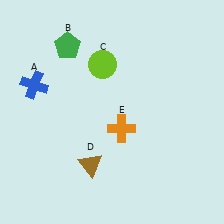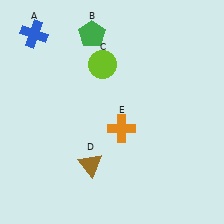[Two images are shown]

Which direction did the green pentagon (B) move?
The green pentagon (B) moved right.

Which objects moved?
The objects that moved are: the blue cross (A), the green pentagon (B).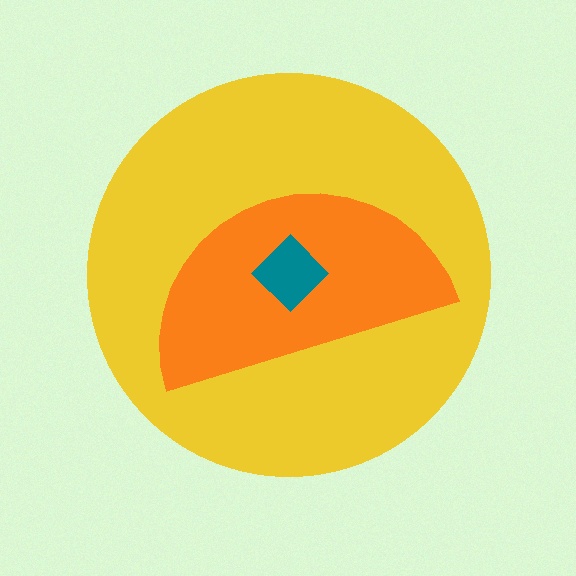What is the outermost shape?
The yellow circle.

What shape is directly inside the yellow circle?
The orange semicircle.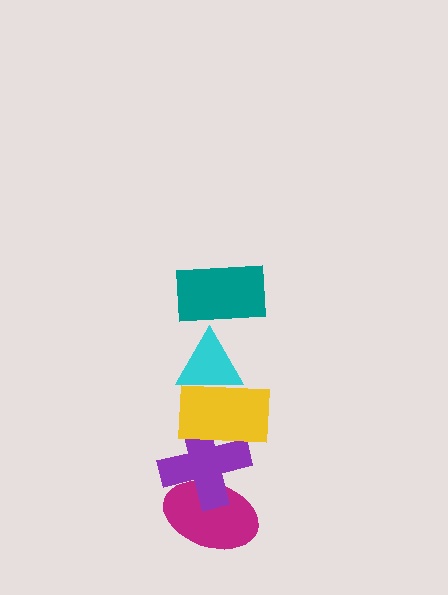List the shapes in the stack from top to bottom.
From top to bottom: the teal rectangle, the cyan triangle, the yellow rectangle, the purple cross, the magenta ellipse.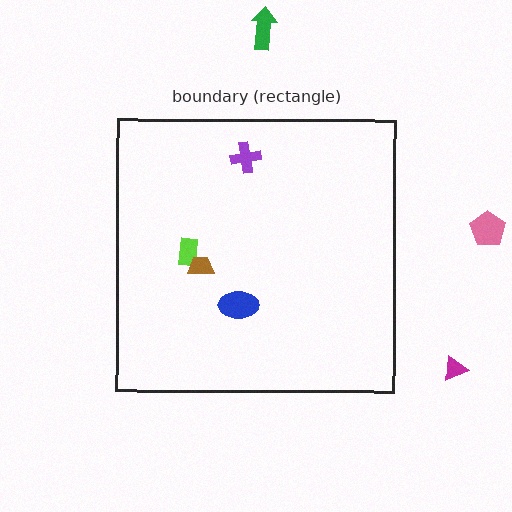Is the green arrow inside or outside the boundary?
Outside.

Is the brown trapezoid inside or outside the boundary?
Inside.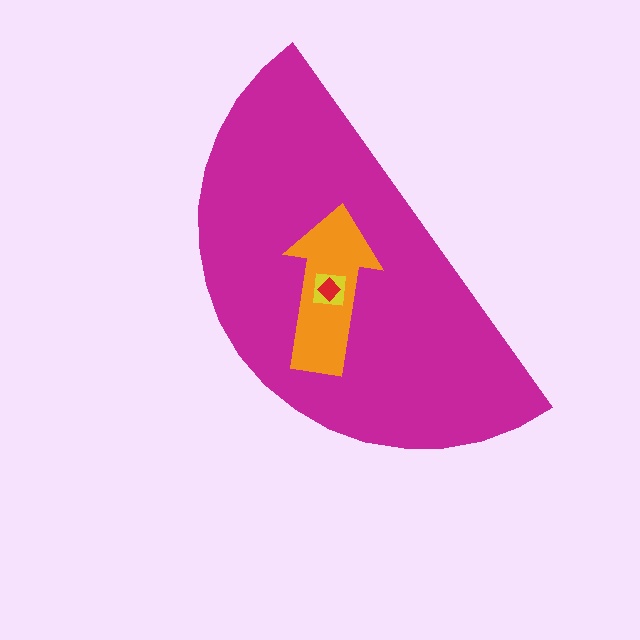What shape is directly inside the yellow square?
The red diamond.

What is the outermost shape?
The magenta semicircle.